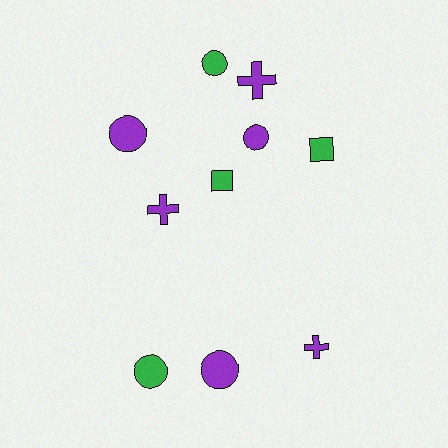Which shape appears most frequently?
Circle, with 5 objects.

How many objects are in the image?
There are 10 objects.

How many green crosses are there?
There are no green crosses.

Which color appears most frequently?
Purple, with 6 objects.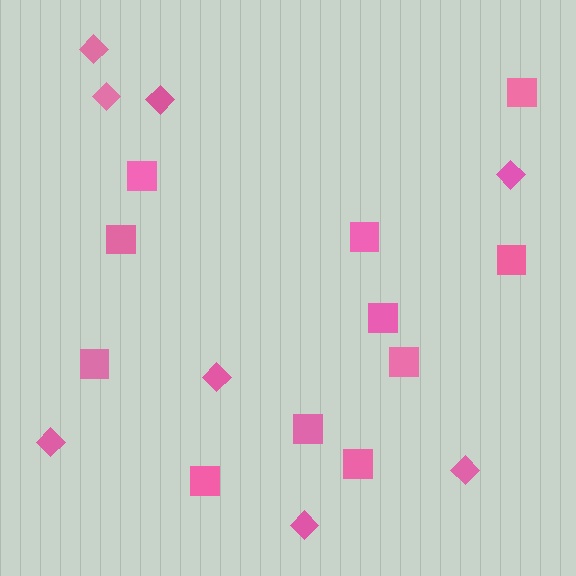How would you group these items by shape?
There are 2 groups: one group of squares (11) and one group of diamonds (8).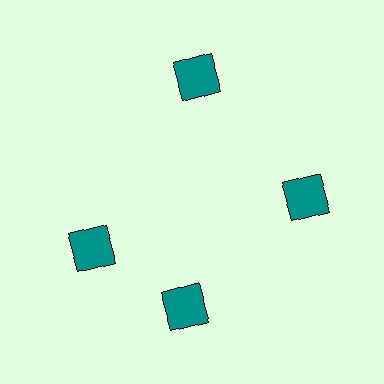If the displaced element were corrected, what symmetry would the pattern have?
It would have 4-fold rotational symmetry — the pattern would map onto itself every 90 degrees.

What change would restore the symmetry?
The symmetry would be restored by rotating it back into even spacing with its neighbors so that all 4 squares sit at equal angles and equal distance from the center.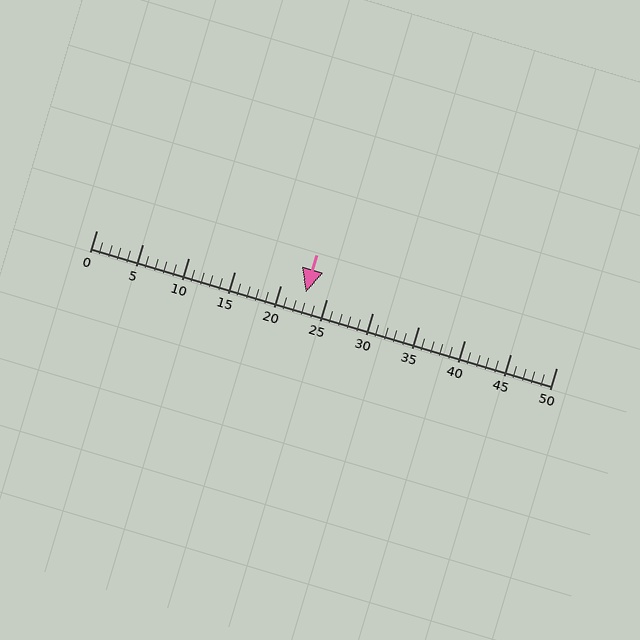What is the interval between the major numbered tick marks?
The major tick marks are spaced 5 units apart.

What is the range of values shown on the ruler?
The ruler shows values from 0 to 50.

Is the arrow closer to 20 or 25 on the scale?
The arrow is closer to 25.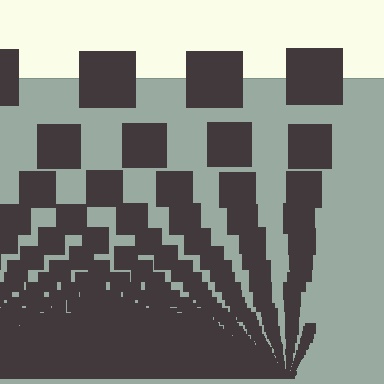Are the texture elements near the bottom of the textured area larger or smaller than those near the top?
Smaller. The gradient is inverted — elements near the bottom are smaller and denser.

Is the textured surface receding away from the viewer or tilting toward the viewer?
The surface appears to tilt toward the viewer. Texture elements get larger and sparser toward the top.